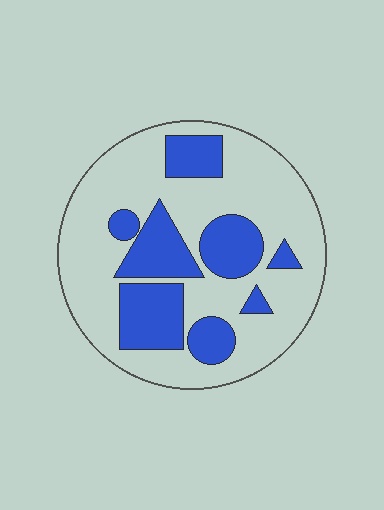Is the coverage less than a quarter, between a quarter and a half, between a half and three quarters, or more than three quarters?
Between a quarter and a half.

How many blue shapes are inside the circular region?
8.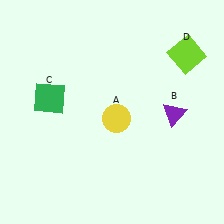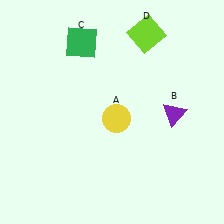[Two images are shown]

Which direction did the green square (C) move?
The green square (C) moved up.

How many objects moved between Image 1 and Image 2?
2 objects moved between the two images.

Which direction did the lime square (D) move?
The lime square (D) moved left.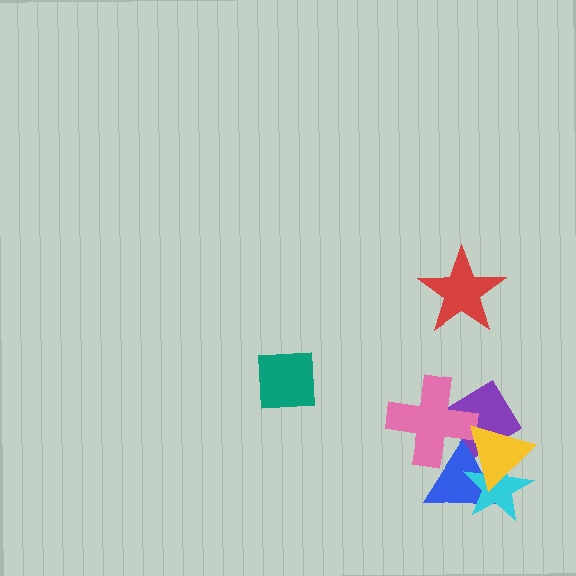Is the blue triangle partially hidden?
Yes, it is partially covered by another shape.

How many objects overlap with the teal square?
0 objects overlap with the teal square.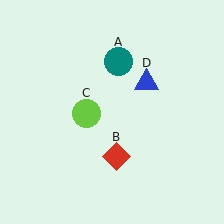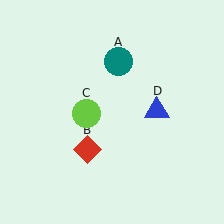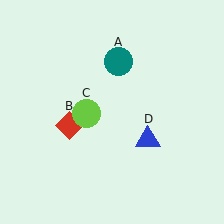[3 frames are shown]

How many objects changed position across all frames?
2 objects changed position: red diamond (object B), blue triangle (object D).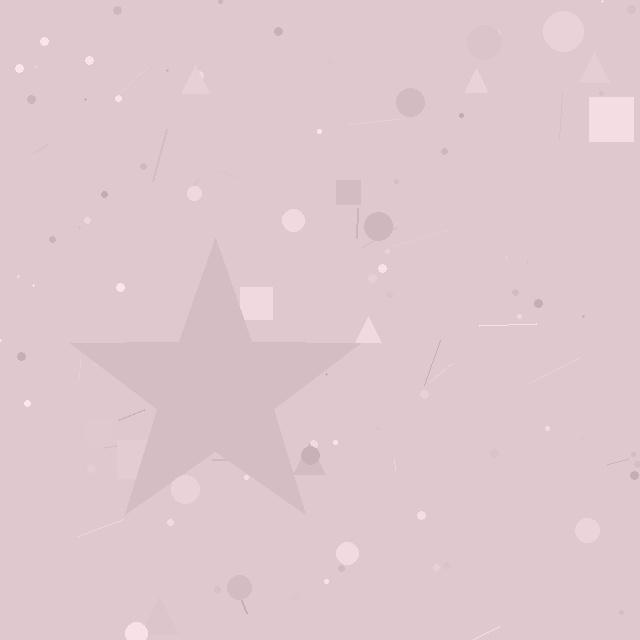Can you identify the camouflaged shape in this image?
The camouflaged shape is a star.